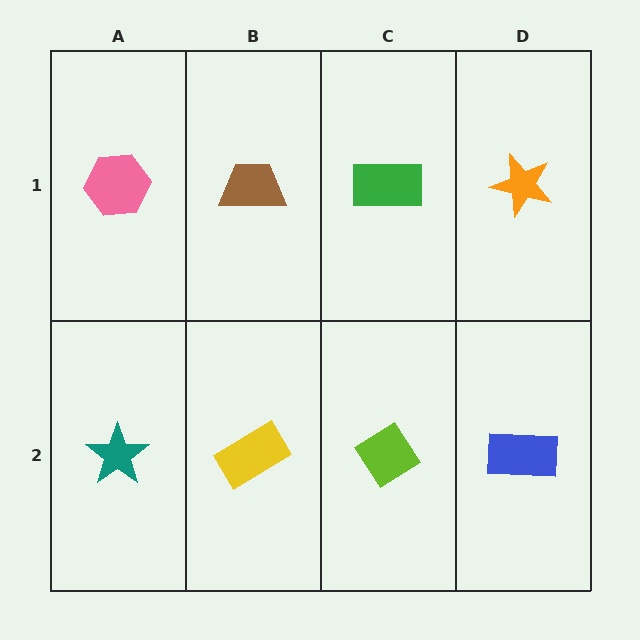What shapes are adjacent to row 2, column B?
A brown trapezoid (row 1, column B), a teal star (row 2, column A), a lime diamond (row 2, column C).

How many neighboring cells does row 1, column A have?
2.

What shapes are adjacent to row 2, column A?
A pink hexagon (row 1, column A), a yellow rectangle (row 2, column B).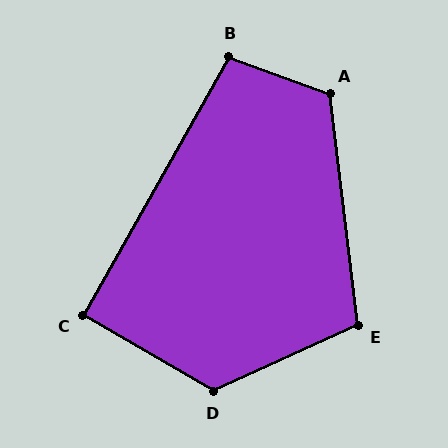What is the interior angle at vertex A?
Approximately 117 degrees (obtuse).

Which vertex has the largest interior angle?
D, at approximately 125 degrees.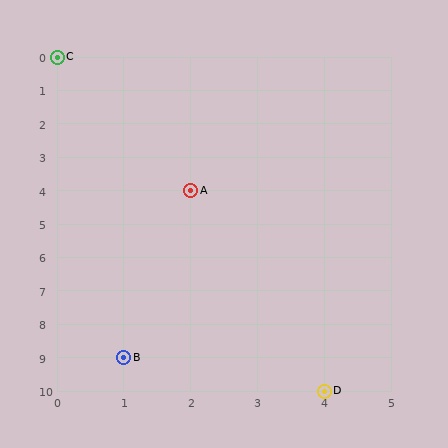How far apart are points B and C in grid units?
Points B and C are 1 column and 9 rows apart (about 9.1 grid units diagonally).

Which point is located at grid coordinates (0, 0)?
Point C is at (0, 0).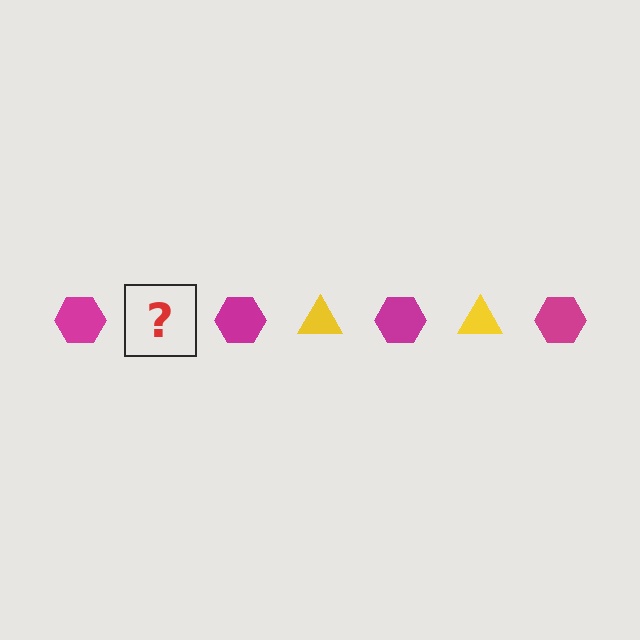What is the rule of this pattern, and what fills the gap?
The rule is that the pattern alternates between magenta hexagon and yellow triangle. The gap should be filled with a yellow triangle.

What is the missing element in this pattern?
The missing element is a yellow triangle.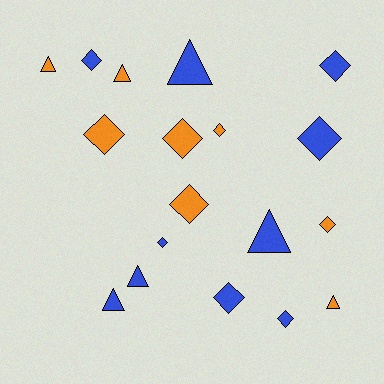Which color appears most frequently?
Blue, with 10 objects.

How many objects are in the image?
There are 18 objects.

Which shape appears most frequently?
Diamond, with 11 objects.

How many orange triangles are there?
There are 3 orange triangles.